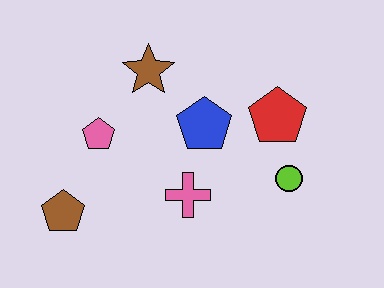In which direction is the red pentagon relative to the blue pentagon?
The red pentagon is to the right of the blue pentagon.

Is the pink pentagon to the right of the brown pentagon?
Yes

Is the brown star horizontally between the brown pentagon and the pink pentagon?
No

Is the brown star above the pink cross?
Yes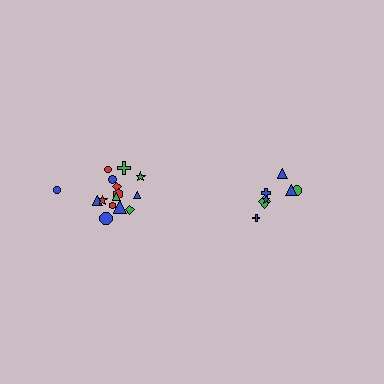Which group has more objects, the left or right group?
The left group.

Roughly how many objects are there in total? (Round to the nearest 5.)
Roughly 20 objects in total.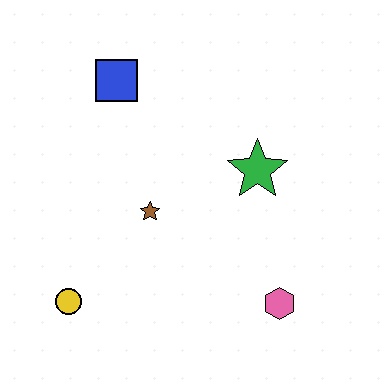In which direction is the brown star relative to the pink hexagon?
The brown star is to the left of the pink hexagon.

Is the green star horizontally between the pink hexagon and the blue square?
Yes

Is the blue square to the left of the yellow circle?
No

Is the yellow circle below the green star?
Yes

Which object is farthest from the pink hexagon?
The blue square is farthest from the pink hexagon.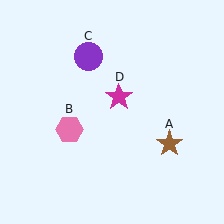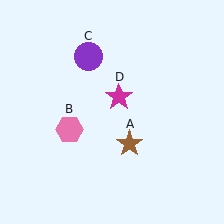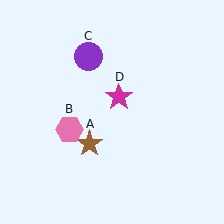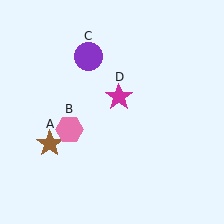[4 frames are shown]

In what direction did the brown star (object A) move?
The brown star (object A) moved left.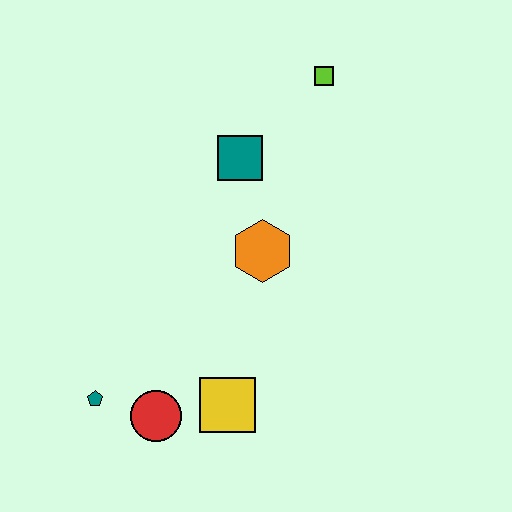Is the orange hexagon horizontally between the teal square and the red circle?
No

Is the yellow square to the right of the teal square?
No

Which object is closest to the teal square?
The orange hexagon is closest to the teal square.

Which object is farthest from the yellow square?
The lime square is farthest from the yellow square.